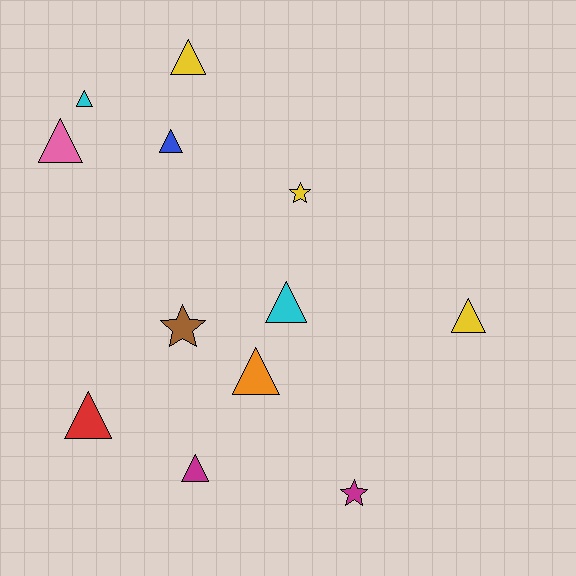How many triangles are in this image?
There are 9 triangles.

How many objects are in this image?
There are 12 objects.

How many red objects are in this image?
There is 1 red object.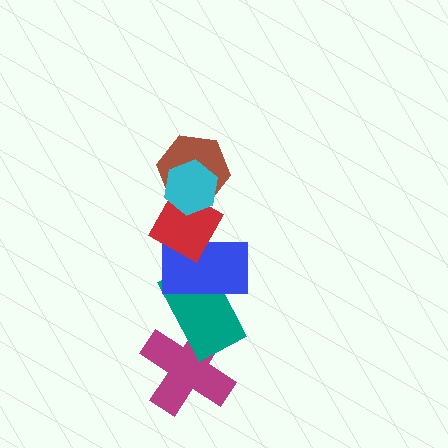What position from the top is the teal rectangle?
The teal rectangle is 5th from the top.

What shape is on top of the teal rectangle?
The blue rectangle is on top of the teal rectangle.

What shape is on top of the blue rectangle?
The red diamond is on top of the blue rectangle.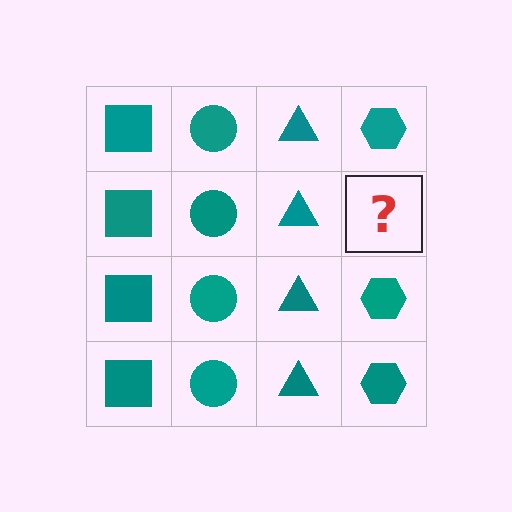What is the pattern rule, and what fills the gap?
The rule is that each column has a consistent shape. The gap should be filled with a teal hexagon.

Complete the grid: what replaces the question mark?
The question mark should be replaced with a teal hexagon.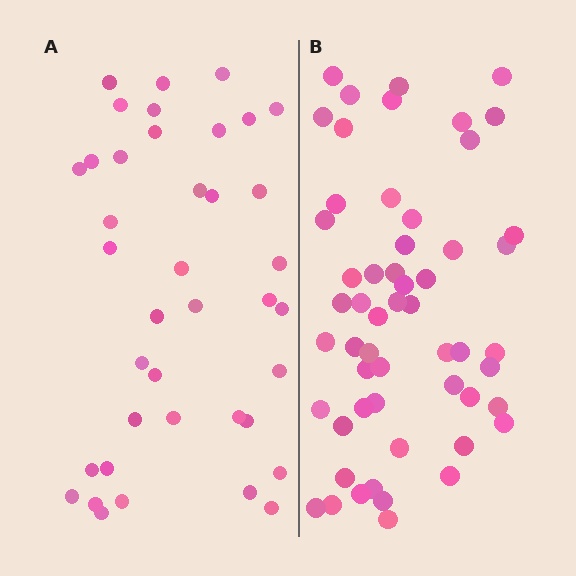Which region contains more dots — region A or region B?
Region B (the right region) has more dots.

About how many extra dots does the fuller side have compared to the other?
Region B has approximately 15 more dots than region A.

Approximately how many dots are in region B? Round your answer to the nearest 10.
About 60 dots. (The exact count is 55, which rounds to 60.)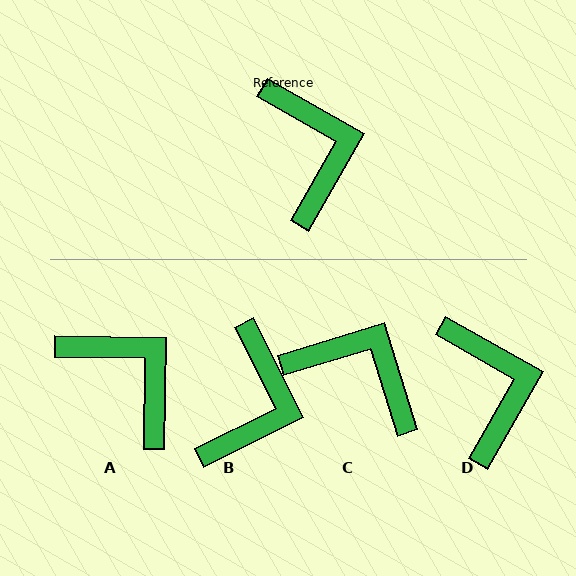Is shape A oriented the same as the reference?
No, it is off by about 29 degrees.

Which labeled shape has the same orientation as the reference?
D.